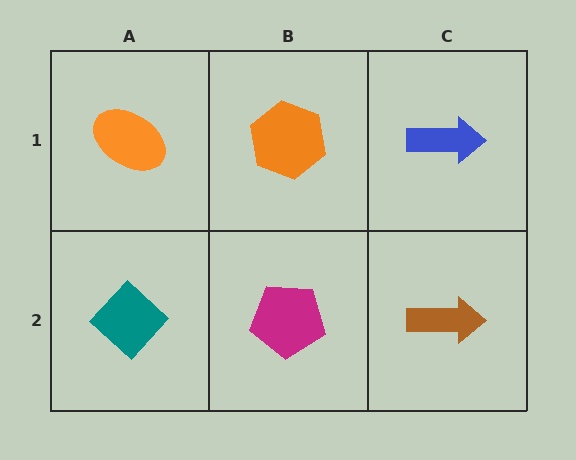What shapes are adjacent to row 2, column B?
An orange hexagon (row 1, column B), a teal diamond (row 2, column A), a brown arrow (row 2, column C).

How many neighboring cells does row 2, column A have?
2.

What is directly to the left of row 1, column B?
An orange ellipse.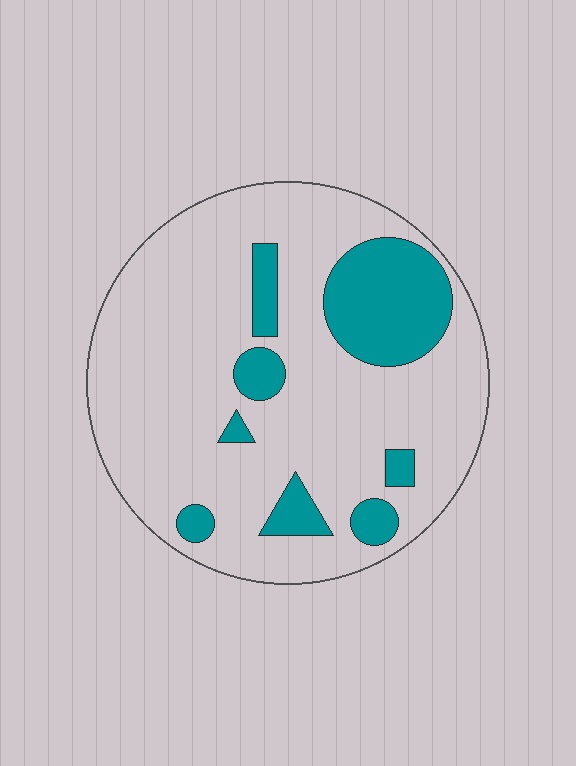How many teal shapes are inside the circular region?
8.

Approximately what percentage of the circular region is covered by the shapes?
Approximately 20%.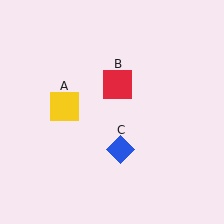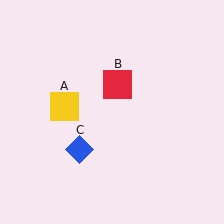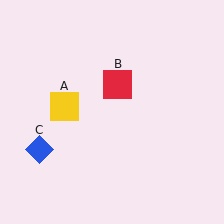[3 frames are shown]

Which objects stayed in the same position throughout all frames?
Yellow square (object A) and red square (object B) remained stationary.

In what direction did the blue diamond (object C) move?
The blue diamond (object C) moved left.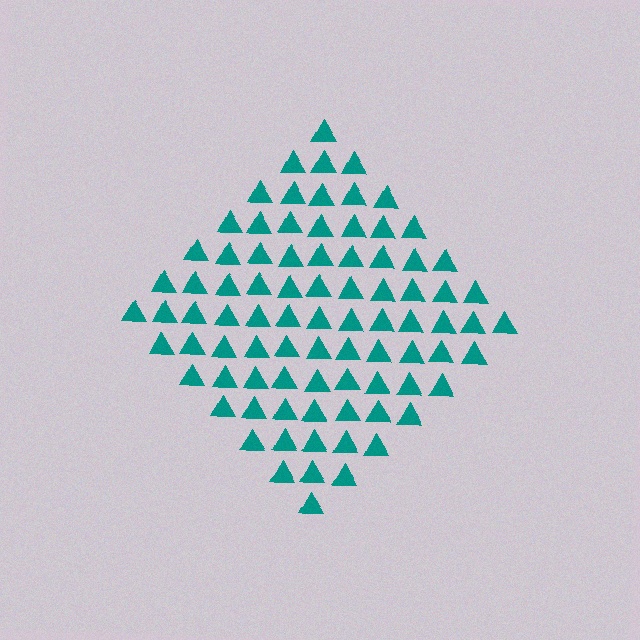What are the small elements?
The small elements are triangles.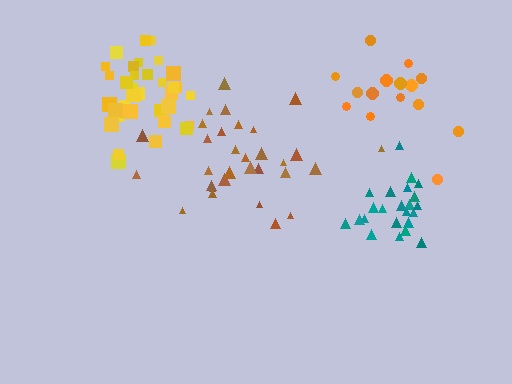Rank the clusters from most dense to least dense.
teal, yellow, brown, orange.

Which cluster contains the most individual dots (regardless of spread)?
Yellow (35).